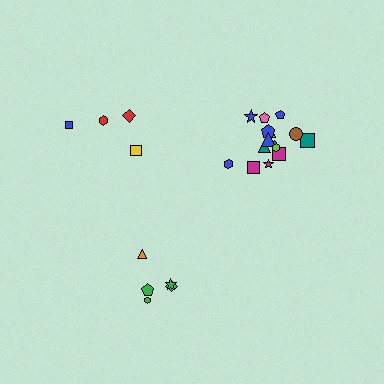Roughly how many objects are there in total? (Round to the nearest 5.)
Roughly 25 objects in total.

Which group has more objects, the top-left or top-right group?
The top-right group.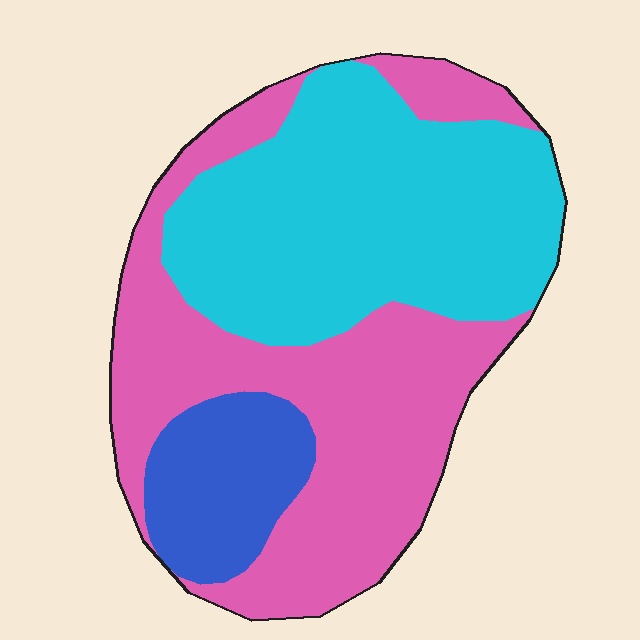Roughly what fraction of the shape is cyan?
Cyan takes up about two fifths (2/5) of the shape.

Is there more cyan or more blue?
Cyan.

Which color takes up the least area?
Blue, at roughly 15%.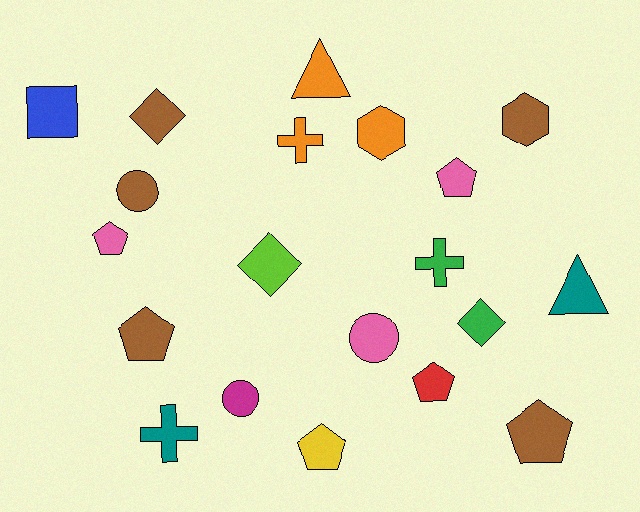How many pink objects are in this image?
There are 3 pink objects.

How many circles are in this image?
There are 3 circles.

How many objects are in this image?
There are 20 objects.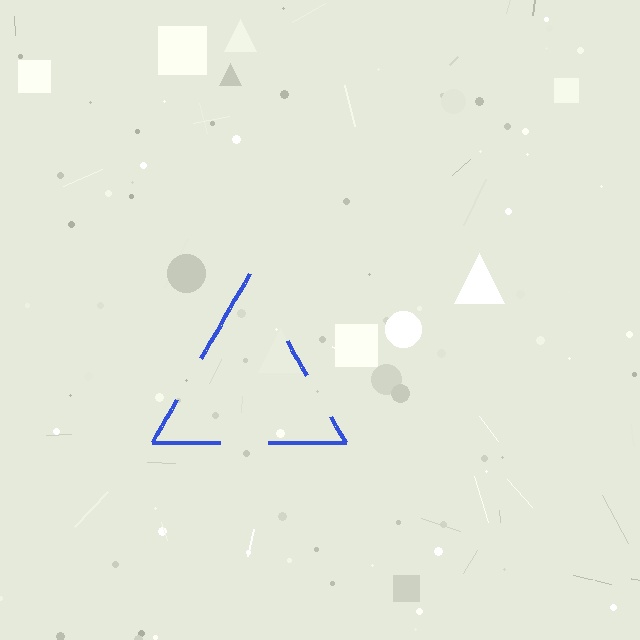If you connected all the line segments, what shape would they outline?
They would outline a triangle.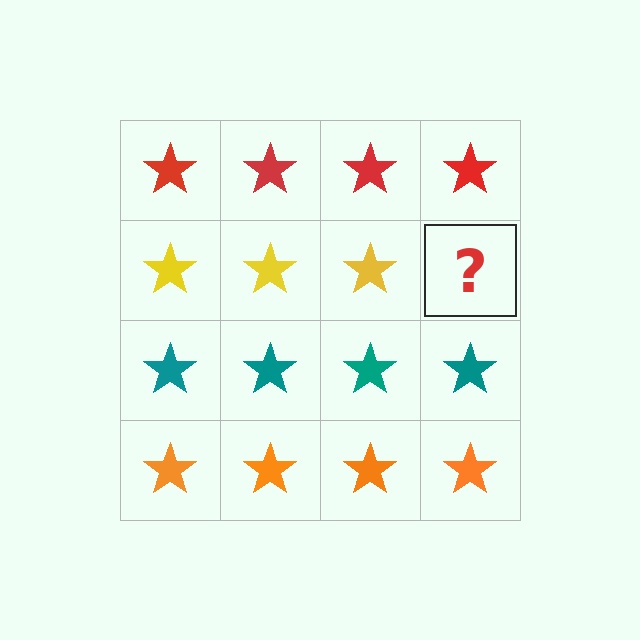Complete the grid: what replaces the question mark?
The question mark should be replaced with a yellow star.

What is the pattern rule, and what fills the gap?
The rule is that each row has a consistent color. The gap should be filled with a yellow star.